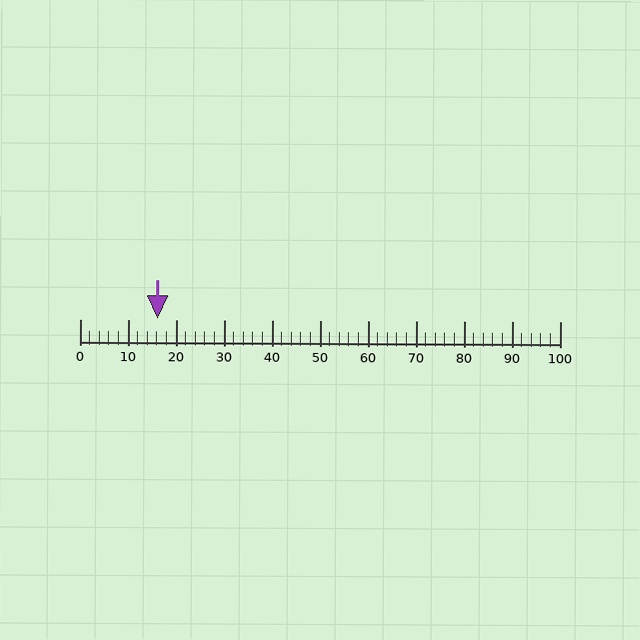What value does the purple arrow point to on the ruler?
The purple arrow points to approximately 16.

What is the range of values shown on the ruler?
The ruler shows values from 0 to 100.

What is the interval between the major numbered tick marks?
The major tick marks are spaced 10 units apart.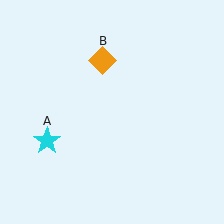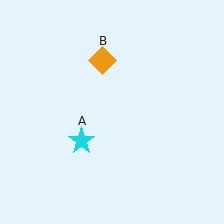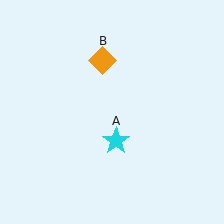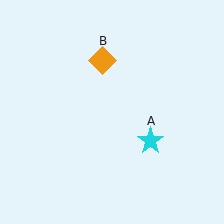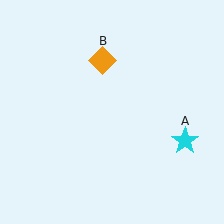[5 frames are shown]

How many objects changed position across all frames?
1 object changed position: cyan star (object A).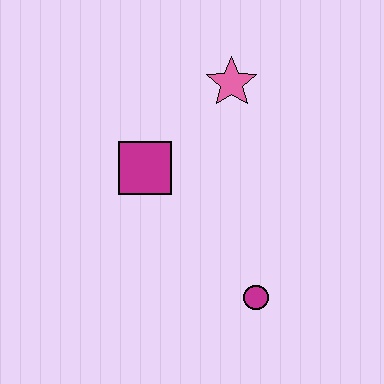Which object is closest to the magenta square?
The pink star is closest to the magenta square.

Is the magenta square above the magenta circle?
Yes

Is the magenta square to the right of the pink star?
No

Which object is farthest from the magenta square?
The magenta circle is farthest from the magenta square.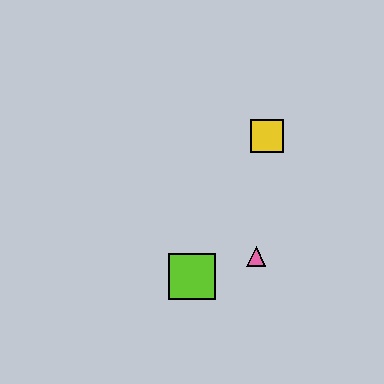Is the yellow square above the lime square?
Yes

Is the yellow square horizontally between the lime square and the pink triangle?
No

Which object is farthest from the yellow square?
The lime square is farthest from the yellow square.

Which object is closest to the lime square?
The pink triangle is closest to the lime square.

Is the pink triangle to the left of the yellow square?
Yes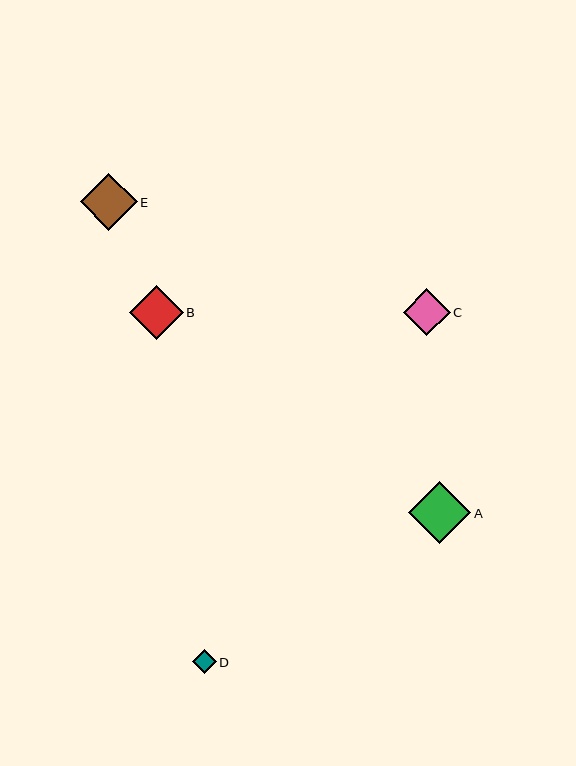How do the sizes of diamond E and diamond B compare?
Diamond E and diamond B are approximately the same size.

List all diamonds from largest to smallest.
From largest to smallest: A, E, B, C, D.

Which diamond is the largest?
Diamond A is the largest with a size of approximately 62 pixels.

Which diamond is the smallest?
Diamond D is the smallest with a size of approximately 24 pixels.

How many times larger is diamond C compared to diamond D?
Diamond C is approximately 1.9 times the size of diamond D.